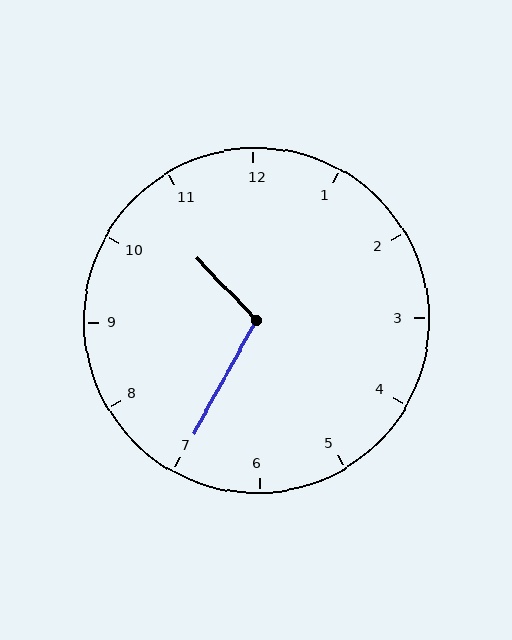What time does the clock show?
10:35.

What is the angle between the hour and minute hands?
Approximately 108 degrees.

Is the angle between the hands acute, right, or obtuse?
It is obtuse.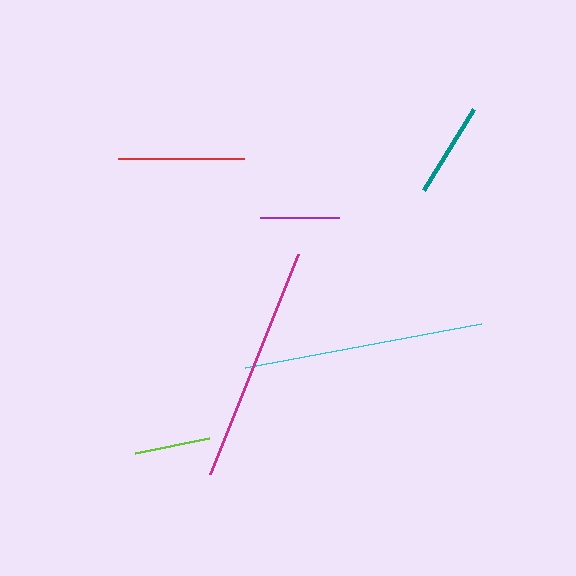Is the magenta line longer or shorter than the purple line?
The magenta line is longer than the purple line.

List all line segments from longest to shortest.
From longest to shortest: cyan, magenta, red, teal, purple, lime.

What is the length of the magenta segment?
The magenta segment is approximately 237 pixels long.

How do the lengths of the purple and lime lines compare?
The purple and lime lines are approximately the same length.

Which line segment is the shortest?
The lime line is the shortest at approximately 75 pixels.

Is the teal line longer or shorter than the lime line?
The teal line is longer than the lime line.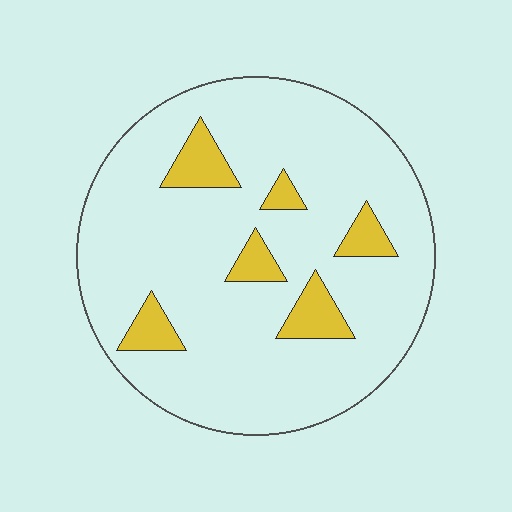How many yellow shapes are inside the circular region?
6.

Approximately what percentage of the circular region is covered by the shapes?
Approximately 15%.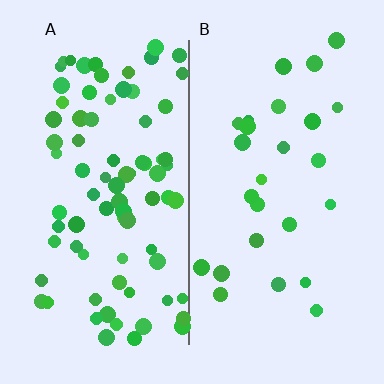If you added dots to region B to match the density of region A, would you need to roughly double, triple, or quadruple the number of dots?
Approximately triple.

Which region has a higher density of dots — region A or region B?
A (the left).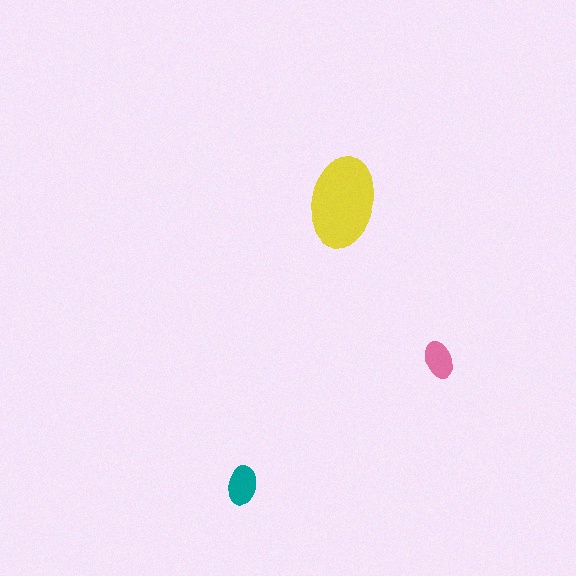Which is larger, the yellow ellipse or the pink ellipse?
The yellow one.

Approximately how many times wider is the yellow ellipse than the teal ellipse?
About 2.5 times wider.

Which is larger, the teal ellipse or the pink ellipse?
The teal one.